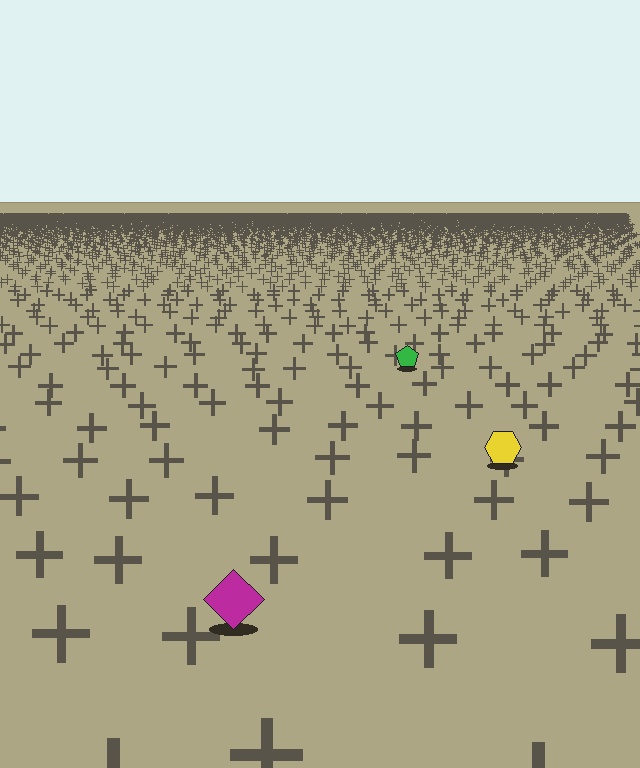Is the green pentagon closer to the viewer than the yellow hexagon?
No. The yellow hexagon is closer — you can tell from the texture gradient: the ground texture is coarser near it.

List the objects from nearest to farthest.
From nearest to farthest: the magenta diamond, the yellow hexagon, the green pentagon.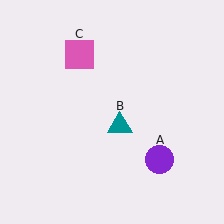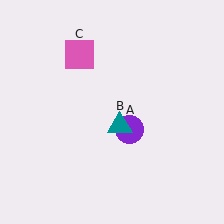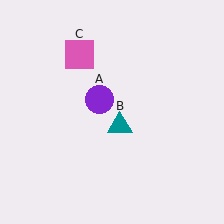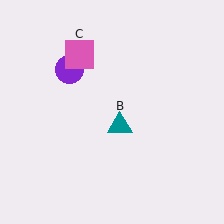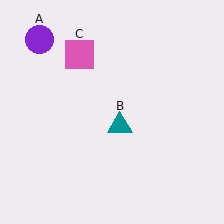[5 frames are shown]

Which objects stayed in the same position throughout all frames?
Teal triangle (object B) and pink square (object C) remained stationary.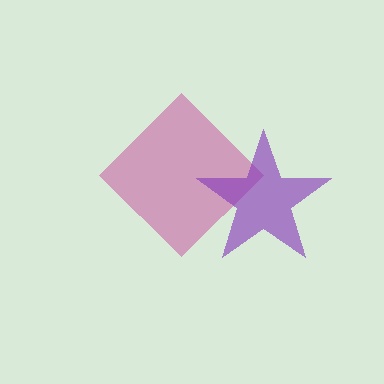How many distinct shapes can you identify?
There are 2 distinct shapes: a magenta diamond, a purple star.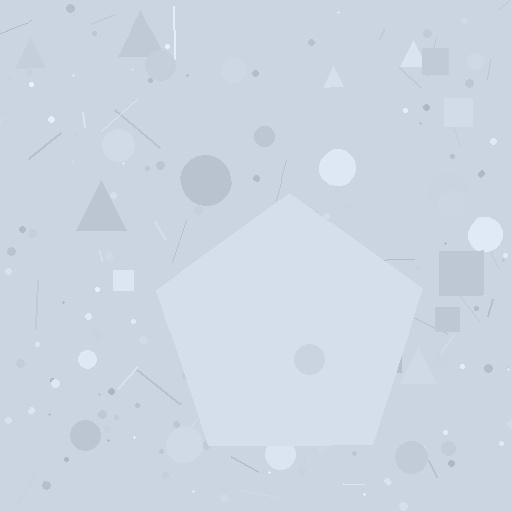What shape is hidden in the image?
A pentagon is hidden in the image.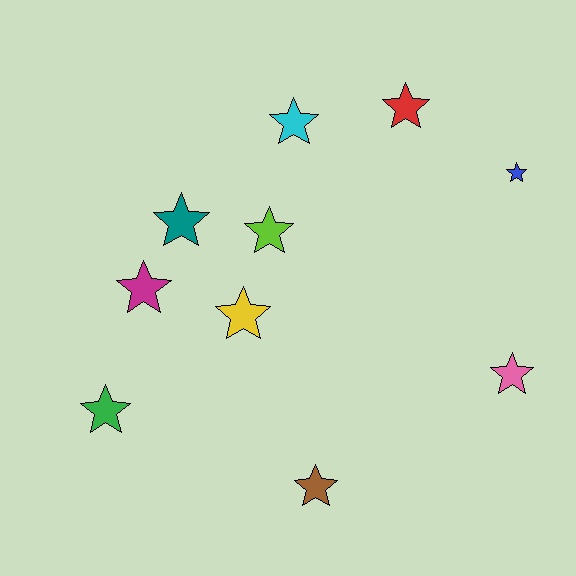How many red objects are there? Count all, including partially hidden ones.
There is 1 red object.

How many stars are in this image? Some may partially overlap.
There are 10 stars.